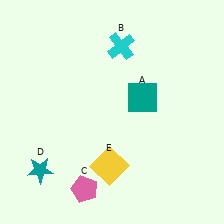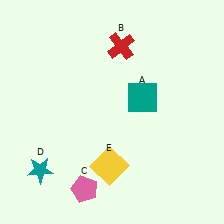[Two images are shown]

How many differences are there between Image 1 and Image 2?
There is 1 difference between the two images.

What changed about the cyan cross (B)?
In Image 1, B is cyan. In Image 2, it changed to red.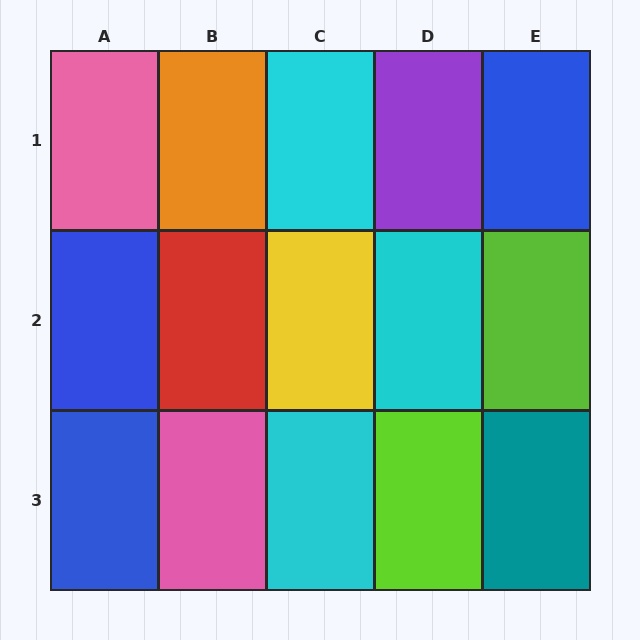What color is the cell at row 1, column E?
Blue.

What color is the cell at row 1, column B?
Orange.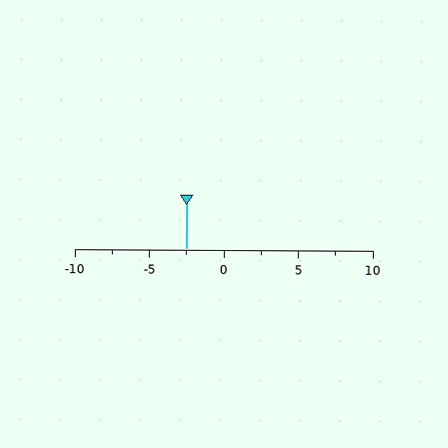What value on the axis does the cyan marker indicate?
The marker indicates approximately -2.5.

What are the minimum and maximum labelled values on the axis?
The axis runs from -10 to 10.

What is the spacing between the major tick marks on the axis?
The major ticks are spaced 5 apart.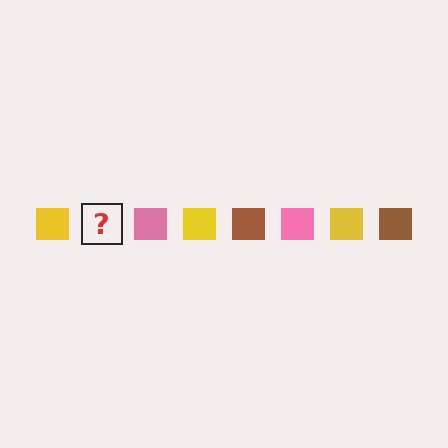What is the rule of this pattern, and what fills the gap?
The rule is that the pattern cycles through yellow, brown, pink squares. The gap should be filled with a brown square.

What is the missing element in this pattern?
The missing element is a brown square.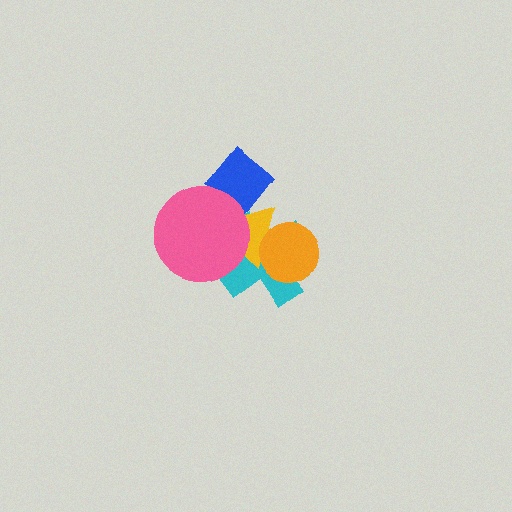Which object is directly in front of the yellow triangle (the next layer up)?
The orange circle is directly in front of the yellow triangle.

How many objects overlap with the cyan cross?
3 objects overlap with the cyan cross.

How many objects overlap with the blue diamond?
2 objects overlap with the blue diamond.